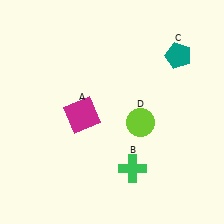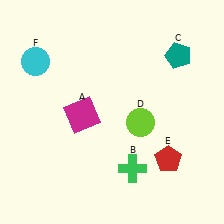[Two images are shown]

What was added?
A red pentagon (E), a cyan circle (F) were added in Image 2.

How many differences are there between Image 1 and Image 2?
There are 2 differences between the two images.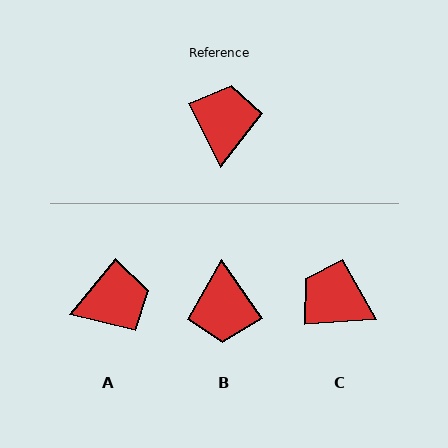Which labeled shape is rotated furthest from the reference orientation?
B, about 172 degrees away.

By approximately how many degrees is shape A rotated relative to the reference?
Approximately 66 degrees clockwise.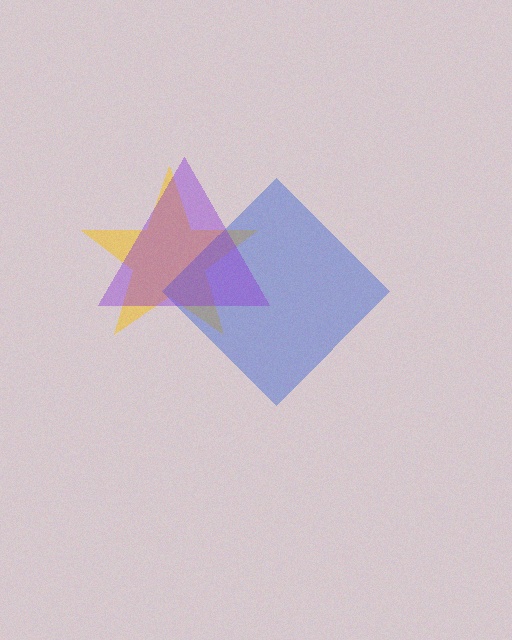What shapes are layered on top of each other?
The layered shapes are: a yellow star, a blue diamond, a purple triangle.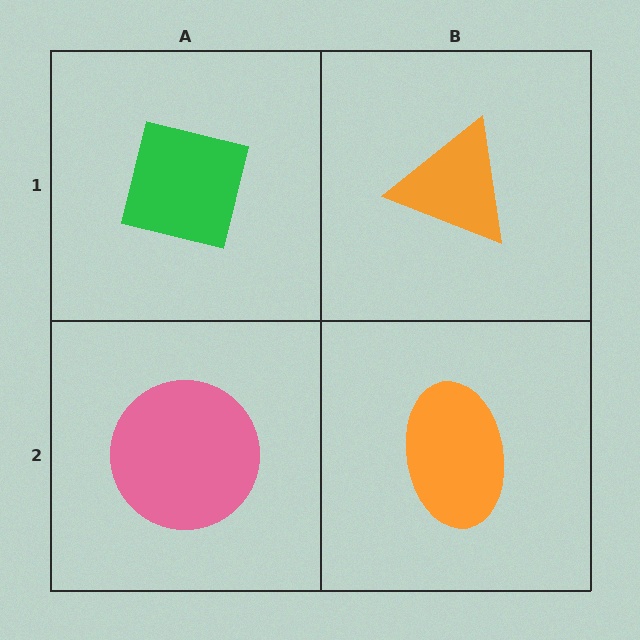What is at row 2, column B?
An orange ellipse.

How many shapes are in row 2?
2 shapes.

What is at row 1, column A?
A green square.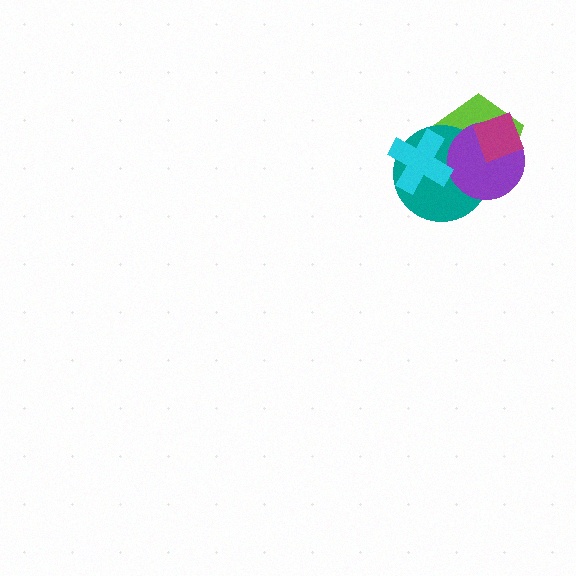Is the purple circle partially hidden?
Yes, it is partially covered by another shape.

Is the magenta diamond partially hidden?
No, no other shape covers it.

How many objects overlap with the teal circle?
4 objects overlap with the teal circle.